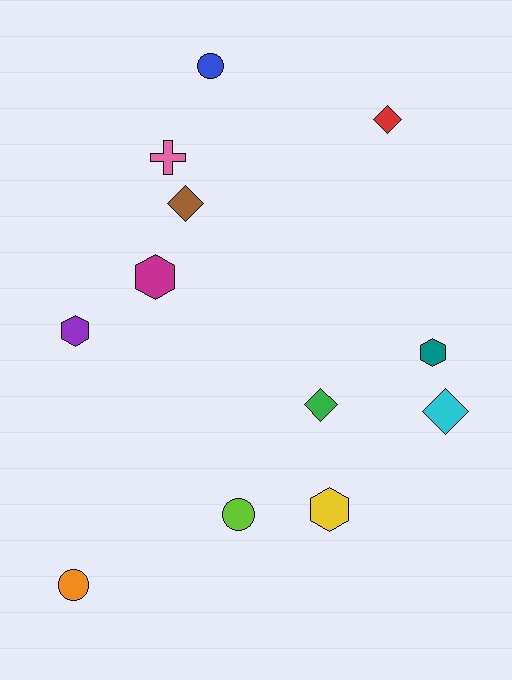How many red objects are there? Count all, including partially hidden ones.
There is 1 red object.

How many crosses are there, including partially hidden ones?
There is 1 cross.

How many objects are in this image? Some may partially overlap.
There are 12 objects.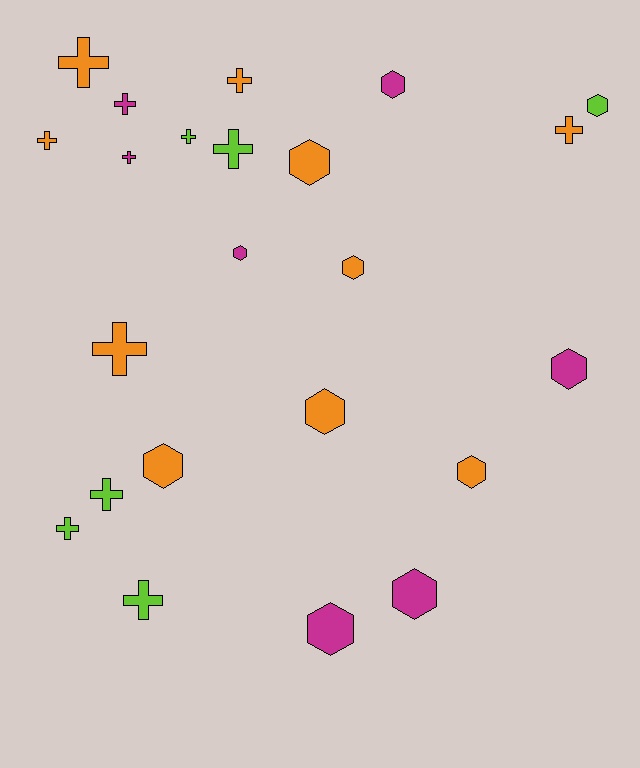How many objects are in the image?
There are 23 objects.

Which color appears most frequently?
Orange, with 10 objects.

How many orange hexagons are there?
There are 5 orange hexagons.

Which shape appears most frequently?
Cross, with 12 objects.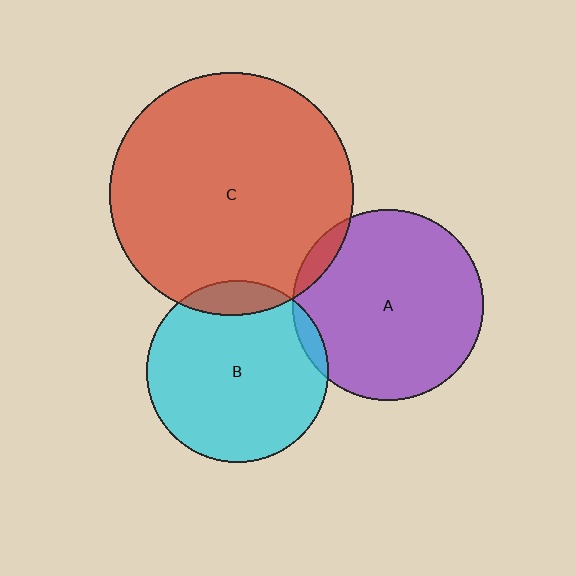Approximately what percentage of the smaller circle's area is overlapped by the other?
Approximately 5%.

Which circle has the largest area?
Circle C (red).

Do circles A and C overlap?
Yes.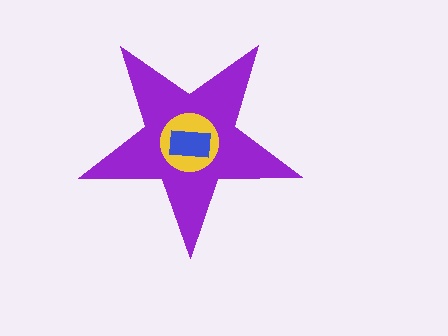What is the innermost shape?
The blue rectangle.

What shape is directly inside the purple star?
The yellow circle.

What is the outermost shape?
The purple star.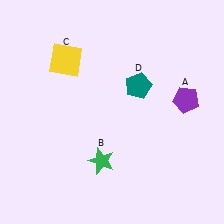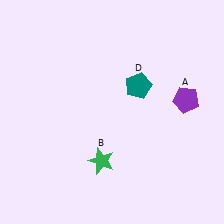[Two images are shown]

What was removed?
The yellow square (C) was removed in Image 2.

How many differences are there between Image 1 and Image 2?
There is 1 difference between the two images.